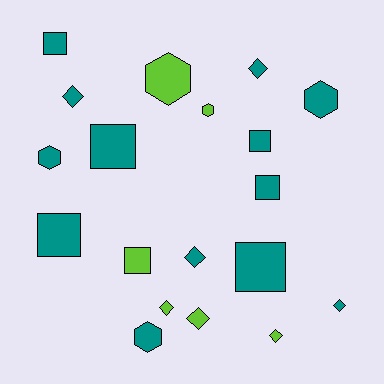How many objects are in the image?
There are 19 objects.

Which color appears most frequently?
Teal, with 13 objects.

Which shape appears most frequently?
Diamond, with 7 objects.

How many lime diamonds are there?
There are 3 lime diamonds.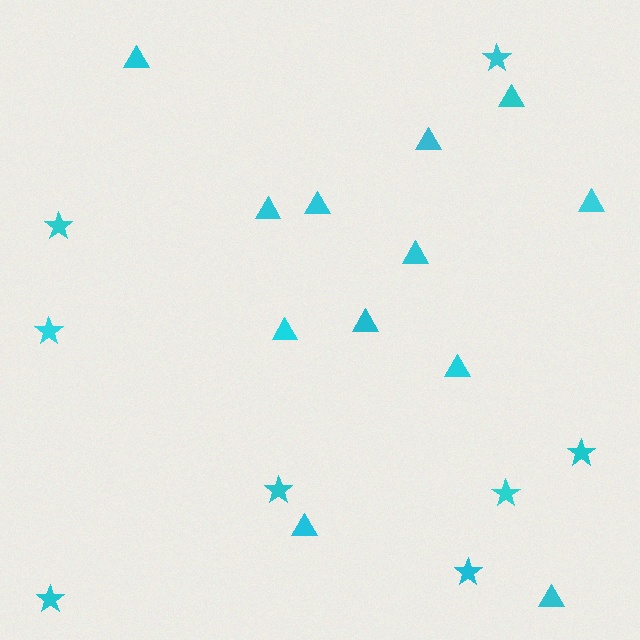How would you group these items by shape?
There are 2 groups: one group of stars (8) and one group of triangles (12).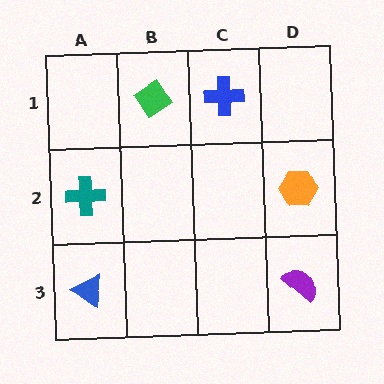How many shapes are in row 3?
2 shapes.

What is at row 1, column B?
A green diamond.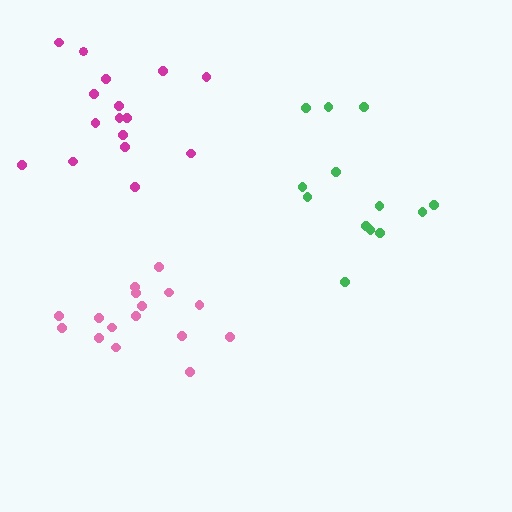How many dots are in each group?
Group 1: 13 dots, Group 2: 16 dots, Group 3: 16 dots (45 total).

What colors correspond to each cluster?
The clusters are colored: green, magenta, pink.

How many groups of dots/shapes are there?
There are 3 groups.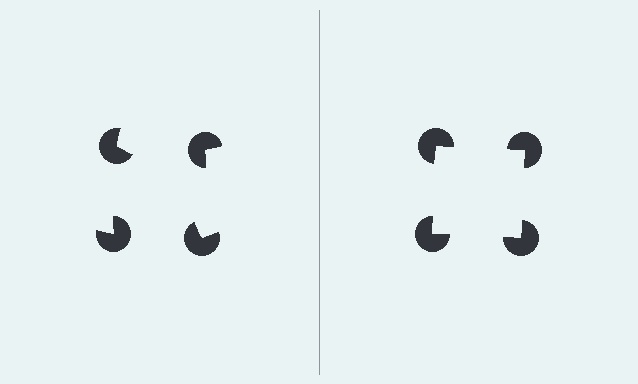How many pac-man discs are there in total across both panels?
8 — 4 on each side.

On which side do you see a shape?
An illusory square appears on the right side. On the left side the wedge cuts are rotated, so no coherent shape forms.